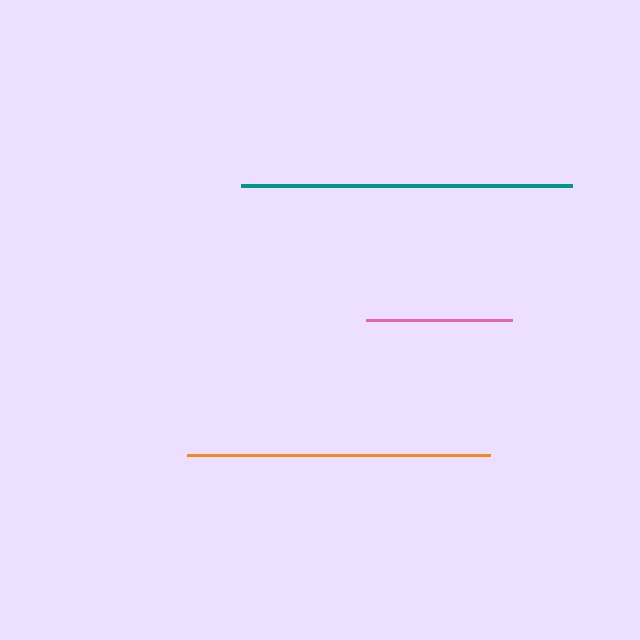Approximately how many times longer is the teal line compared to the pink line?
The teal line is approximately 2.3 times the length of the pink line.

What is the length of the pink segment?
The pink segment is approximately 146 pixels long.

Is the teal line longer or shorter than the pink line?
The teal line is longer than the pink line.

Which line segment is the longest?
The teal line is the longest at approximately 330 pixels.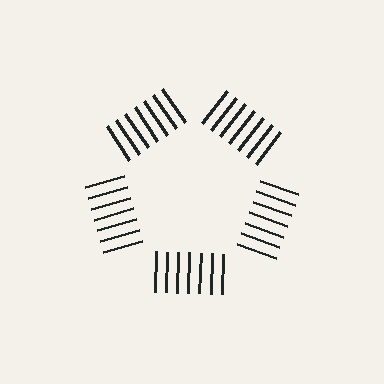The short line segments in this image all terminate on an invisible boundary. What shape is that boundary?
An illusory pentagon — the line segments terminate on its edges but no continuous stroke is drawn.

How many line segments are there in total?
35 — 7 along each of the 5 edges.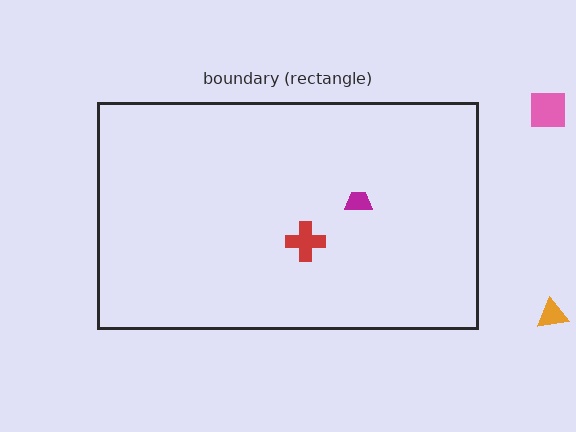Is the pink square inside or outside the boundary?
Outside.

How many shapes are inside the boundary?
2 inside, 2 outside.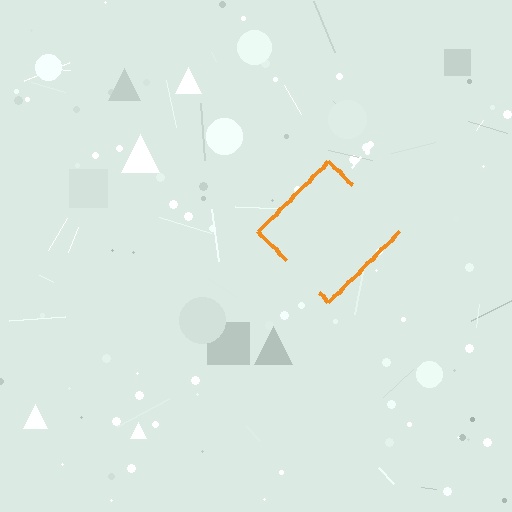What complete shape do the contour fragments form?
The contour fragments form a diamond.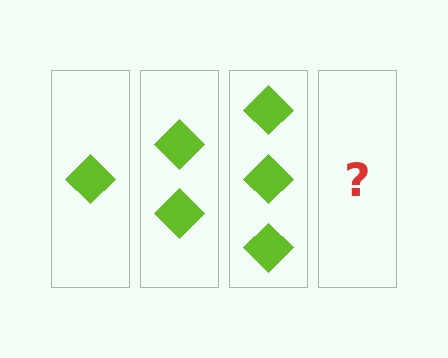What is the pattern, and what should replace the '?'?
The pattern is that each step adds one more diamond. The '?' should be 4 diamonds.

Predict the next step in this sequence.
The next step is 4 diamonds.